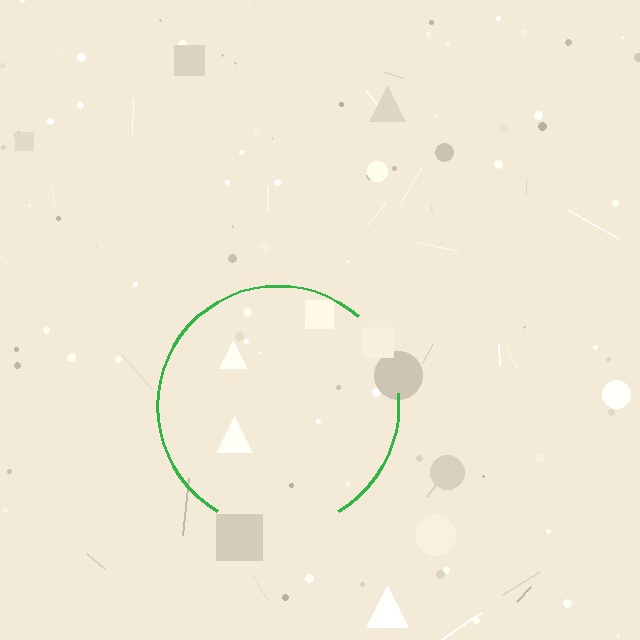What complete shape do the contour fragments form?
The contour fragments form a circle.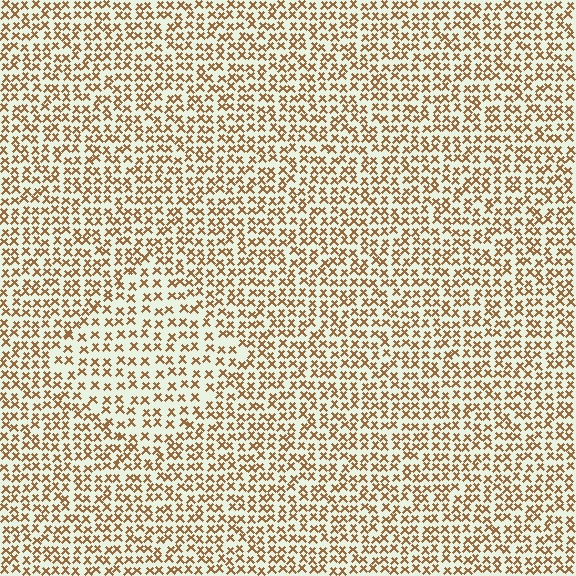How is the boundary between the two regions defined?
The boundary is defined by a change in element density (approximately 1.5x ratio). All elements are the same color, size, and shape.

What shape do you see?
I see a diamond.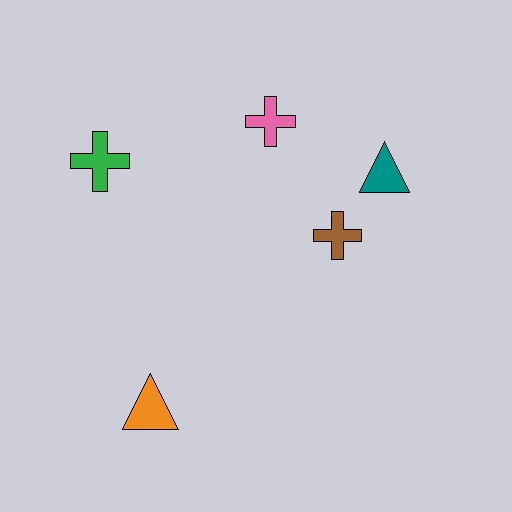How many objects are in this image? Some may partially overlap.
There are 5 objects.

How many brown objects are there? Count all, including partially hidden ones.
There is 1 brown object.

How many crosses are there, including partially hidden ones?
There are 3 crosses.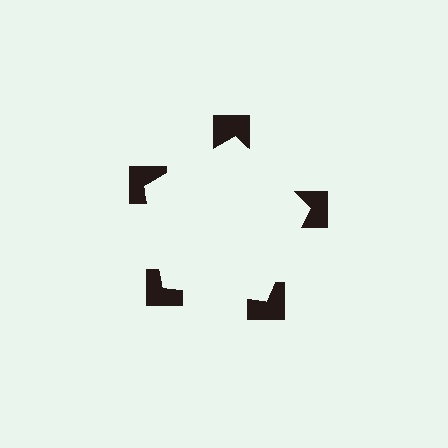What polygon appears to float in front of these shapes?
An illusory pentagon — its edges are inferred from the aligned wedge cuts in the notched squares, not physically drawn.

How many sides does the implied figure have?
5 sides.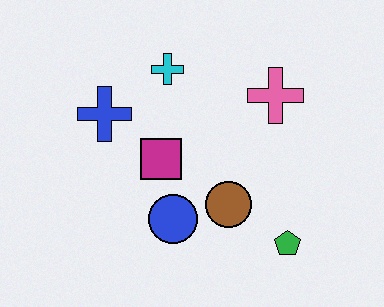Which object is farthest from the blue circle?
The pink cross is farthest from the blue circle.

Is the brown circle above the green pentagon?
Yes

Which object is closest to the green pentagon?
The brown circle is closest to the green pentagon.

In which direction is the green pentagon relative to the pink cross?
The green pentagon is below the pink cross.